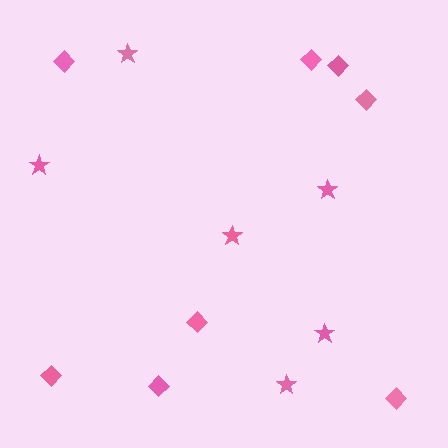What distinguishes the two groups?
There are 2 groups: one group of stars (6) and one group of diamonds (8).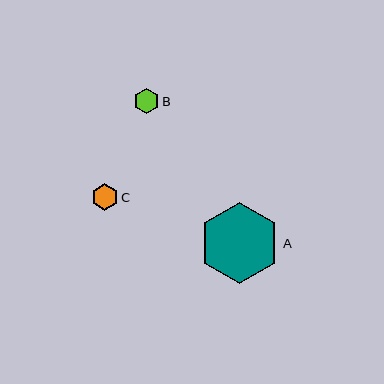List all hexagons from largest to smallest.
From largest to smallest: A, C, B.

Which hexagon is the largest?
Hexagon A is the largest with a size of approximately 81 pixels.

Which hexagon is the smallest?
Hexagon B is the smallest with a size of approximately 25 pixels.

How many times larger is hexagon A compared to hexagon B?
Hexagon A is approximately 3.2 times the size of hexagon B.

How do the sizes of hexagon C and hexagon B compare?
Hexagon C and hexagon B are approximately the same size.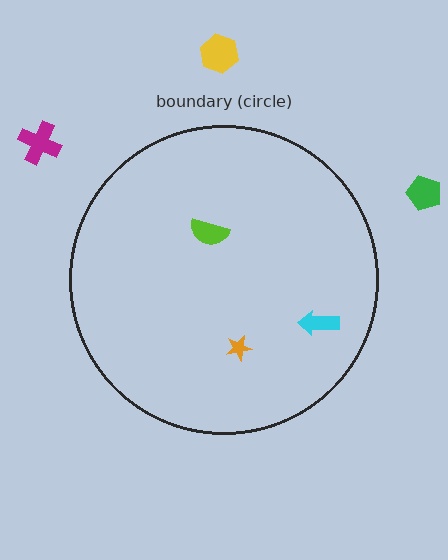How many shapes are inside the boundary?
3 inside, 3 outside.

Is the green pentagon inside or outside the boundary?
Outside.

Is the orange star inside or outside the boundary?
Inside.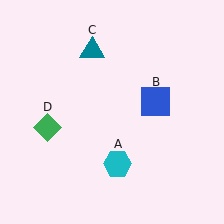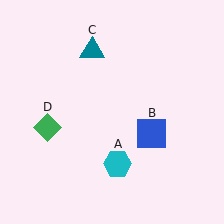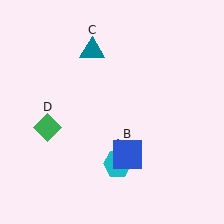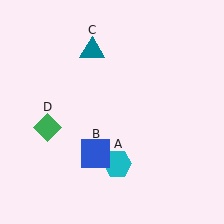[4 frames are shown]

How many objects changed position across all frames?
1 object changed position: blue square (object B).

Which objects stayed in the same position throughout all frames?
Cyan hexagon (object A) and teal triangle (object C) and green diamond (object D) remained stationary.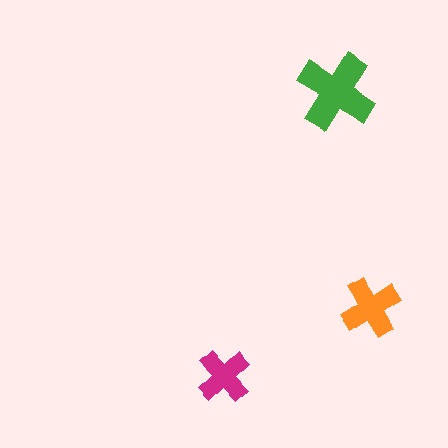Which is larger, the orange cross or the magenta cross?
The orange one.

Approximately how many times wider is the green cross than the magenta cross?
About 1.5 times wider.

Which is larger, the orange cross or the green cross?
The green one.